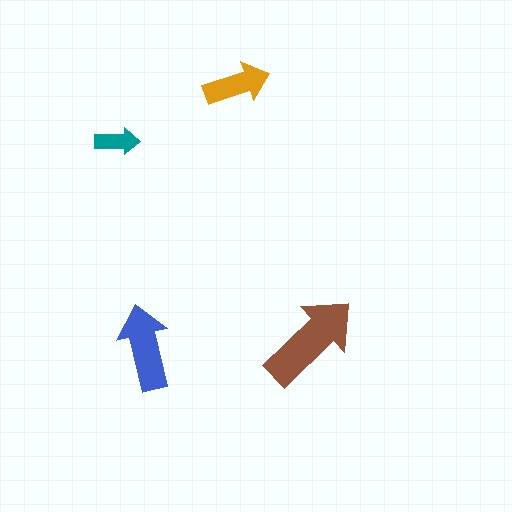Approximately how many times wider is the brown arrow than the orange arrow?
About 1.5 times wider.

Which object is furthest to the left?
The teal arrow is leftmost.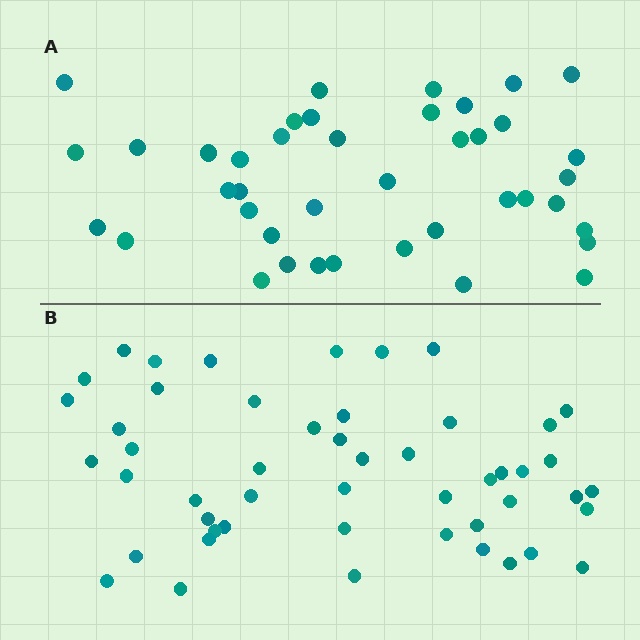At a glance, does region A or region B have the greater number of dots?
Region B (the bottom region) has more dots.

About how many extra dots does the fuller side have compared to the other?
Region B has roughly 8 or so more dots than region A.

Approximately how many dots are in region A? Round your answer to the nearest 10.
About 40 dots. (The exact count is 41, which rounds to 40.)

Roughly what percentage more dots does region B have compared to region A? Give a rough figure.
About 20% more.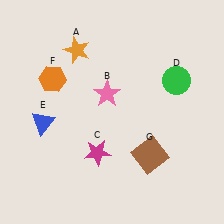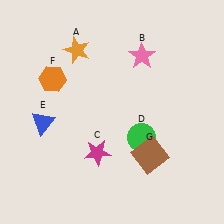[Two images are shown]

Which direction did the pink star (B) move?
The pink star (B) moved up.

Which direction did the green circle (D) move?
The green circle (D) moved down.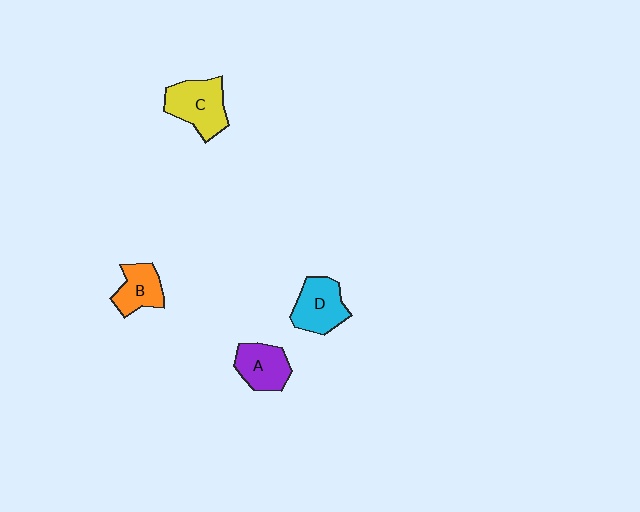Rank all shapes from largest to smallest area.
From largest to smallest: C (yellow), D (cyan), A (purple), B (orange).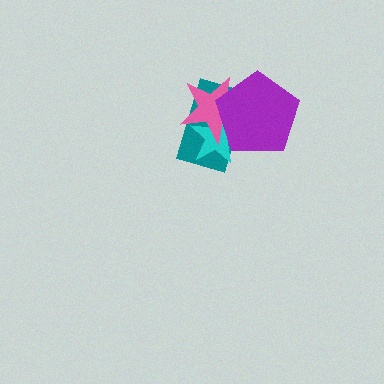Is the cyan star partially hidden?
Yes, it is partially covered by another shape.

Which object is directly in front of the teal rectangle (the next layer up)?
The cyan star is directly in front of the teal rectangle.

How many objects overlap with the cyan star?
3 objects overlap with the cyan star.